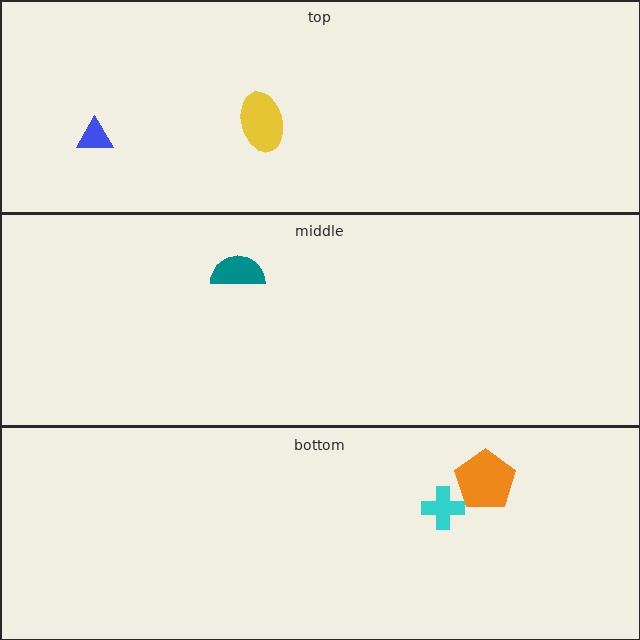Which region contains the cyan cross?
The bottom region.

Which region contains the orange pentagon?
The bottom region.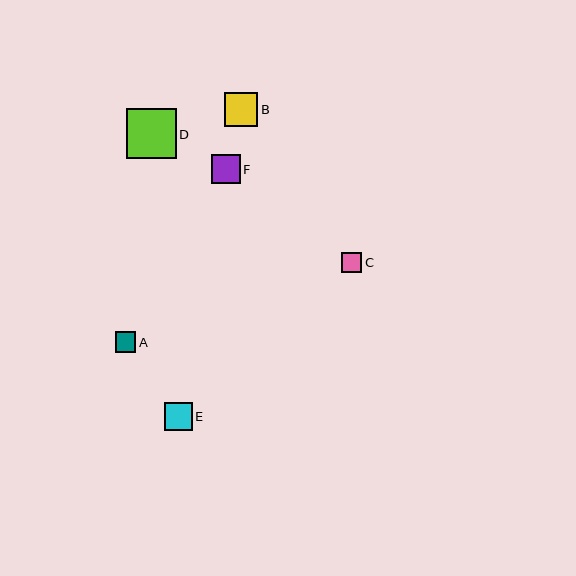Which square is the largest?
Square D is the largest with a size of approximately 50 pixels.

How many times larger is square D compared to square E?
Square D is approximately 1.8 times the size of square E.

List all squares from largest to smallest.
From largest to smallest: D, B, F, E, A, C.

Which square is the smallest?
Square C is the smallest with a size of approximately 20 pixels.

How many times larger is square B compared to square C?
Square B is approximately 1.7 times the size of square C.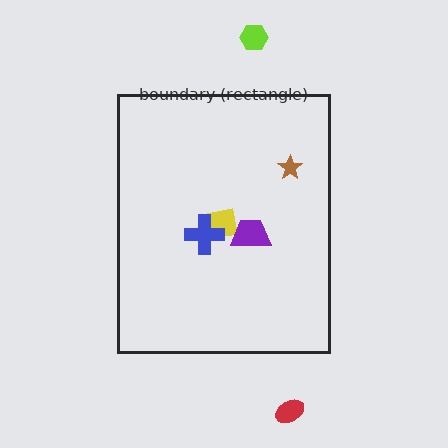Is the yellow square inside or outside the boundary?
Inside.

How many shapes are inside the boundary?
4 inside, 2 outside.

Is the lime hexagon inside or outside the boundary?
Outside.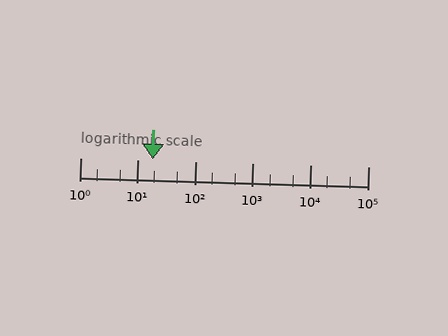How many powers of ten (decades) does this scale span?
The scale spans 5 decades, from 1 to 100000.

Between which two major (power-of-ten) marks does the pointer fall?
The pointer is between 10 and 100.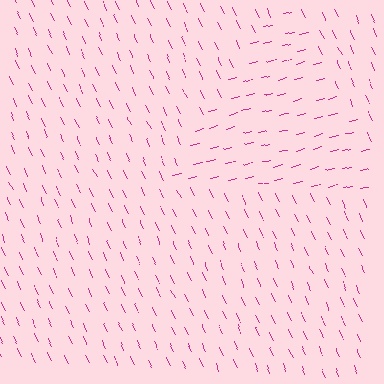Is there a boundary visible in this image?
Yes, there is a texture boundary formed by a change in line orientation.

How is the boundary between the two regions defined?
The boundary is defined purely by a change in line orientation (approximately 79 degrees difference). All lines are the same color and thickness.